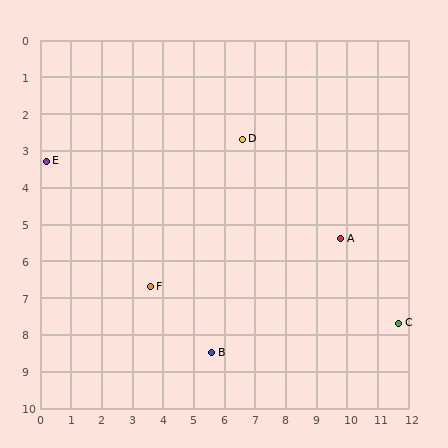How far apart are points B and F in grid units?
Points B and F are about 2.7 grid units apart.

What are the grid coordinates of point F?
Point F is at approximately (3.6, 6.7).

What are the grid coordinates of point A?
Point A is at approximately (9.8, 5.4).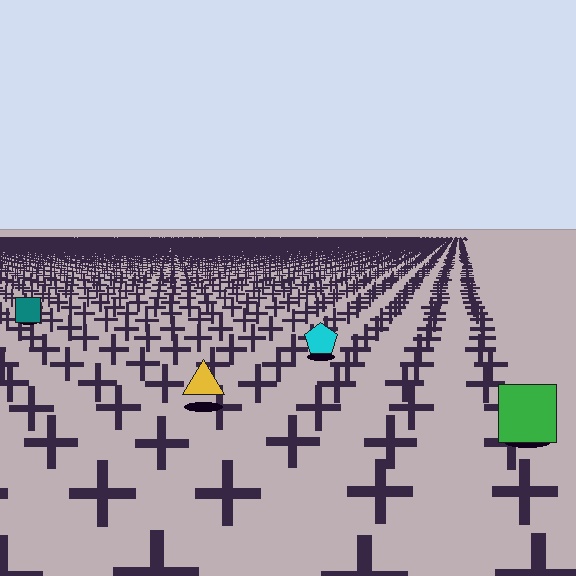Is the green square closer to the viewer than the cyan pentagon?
Yes. The green square is closer — you can tell from the texture gradient: the ground texture is coarser near it.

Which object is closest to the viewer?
The green square is closest. The texture marks near it are larger and more spread out.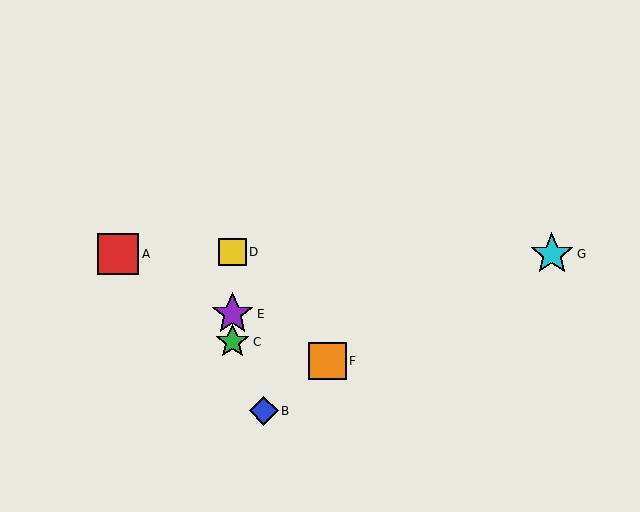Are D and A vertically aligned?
No, D is at x≈232 and A is at x≈118.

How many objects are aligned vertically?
3 objects (C, D, E) are aligned vertically.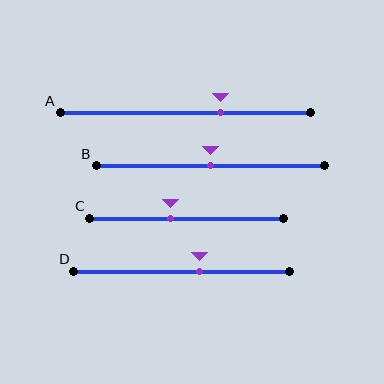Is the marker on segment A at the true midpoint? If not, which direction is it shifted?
No, the marker on segment A is shifted to the right by about 14% of the segment length.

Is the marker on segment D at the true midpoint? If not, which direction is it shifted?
No, the marker on segment D is shifted to the right by about 8% of the segment length.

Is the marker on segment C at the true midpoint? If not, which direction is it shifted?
No, the marker on segment C is shifted to the left by about 8% of the segment length.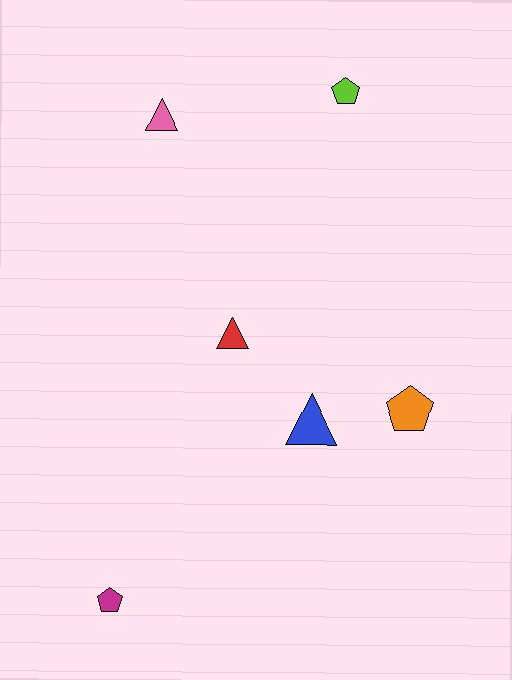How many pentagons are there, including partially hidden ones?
There are 3 pentagons.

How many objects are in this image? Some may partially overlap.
There are 6 objects.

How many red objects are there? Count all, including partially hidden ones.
There is 1 red object.